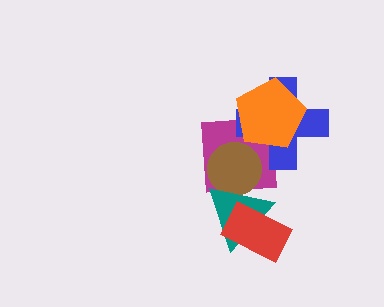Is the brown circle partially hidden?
Yes, it is partially covered by another shape.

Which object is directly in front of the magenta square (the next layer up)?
The brown circle is directly in front of the magenta square.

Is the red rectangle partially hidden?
No, no other shape covers it.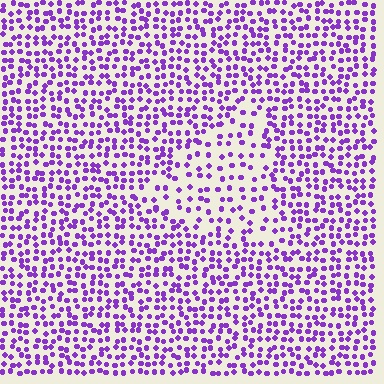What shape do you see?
I see a triangle.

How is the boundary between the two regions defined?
The boundary is defined by a change in element density (approximately 1.8x ratio). All elements are the same color, size, and shape.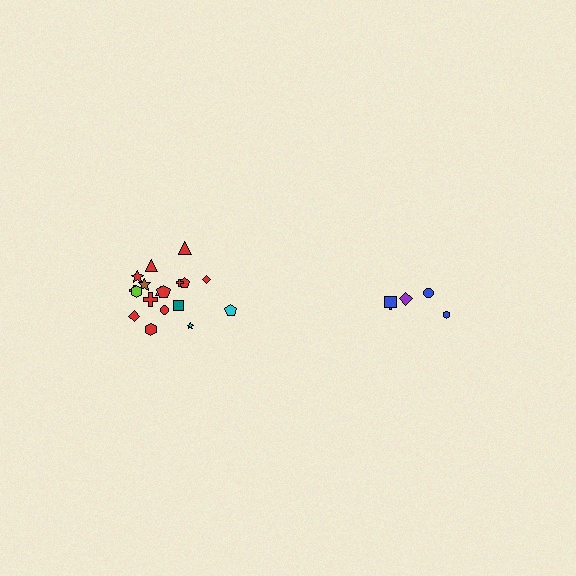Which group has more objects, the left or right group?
The left group.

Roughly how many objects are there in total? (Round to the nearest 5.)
Roughly 25 objects in total.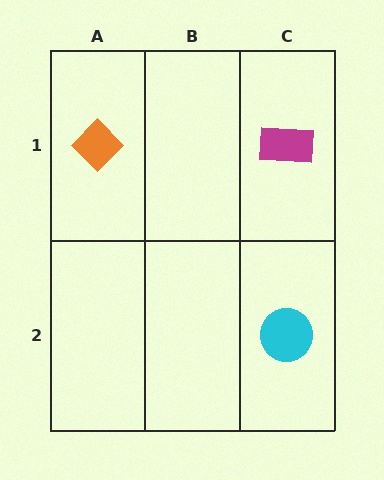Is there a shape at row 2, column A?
No, that cell is empty.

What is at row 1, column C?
A magenta rectangle.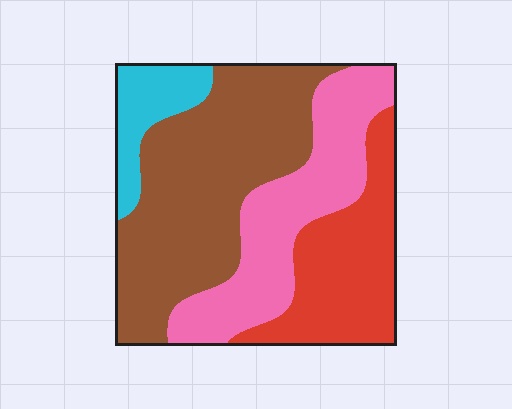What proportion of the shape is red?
Red takes up about one quarter (1/4) of the shape.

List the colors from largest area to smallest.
From largest to smallest: brown, pink, red, cyan.